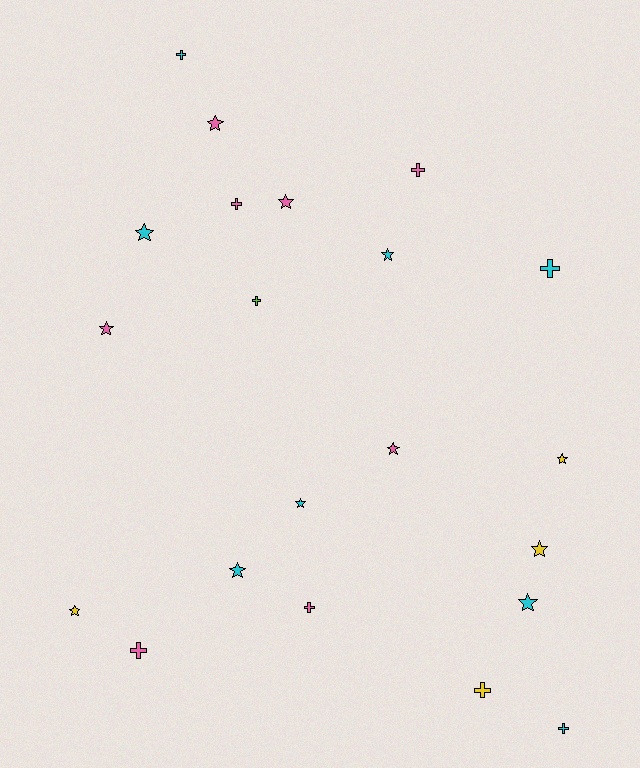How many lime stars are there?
There are no lime stars.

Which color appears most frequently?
Cyan, with 8 objects.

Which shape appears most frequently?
Star, with 12 objects.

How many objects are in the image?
There are 21 objects.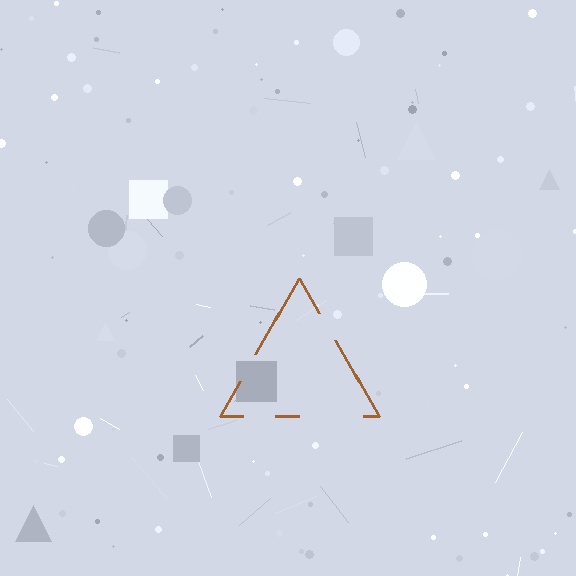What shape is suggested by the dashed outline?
The dashed outline suggests a triangle.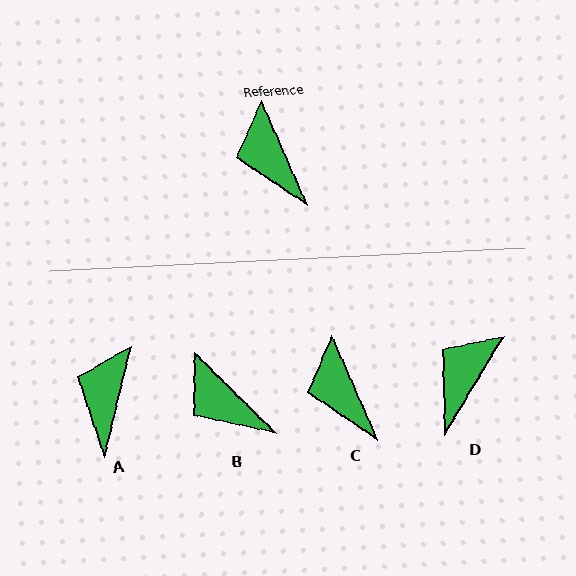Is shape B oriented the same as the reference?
No, it is off by about 22 degrees.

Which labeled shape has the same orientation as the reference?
C.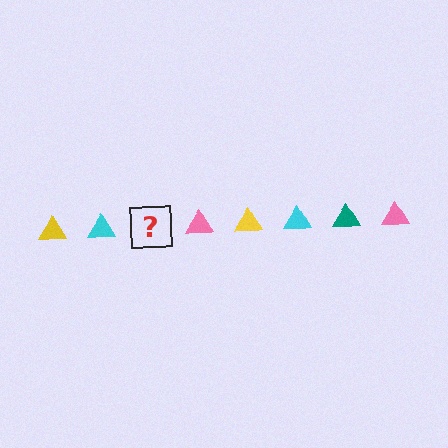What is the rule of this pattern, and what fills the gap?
The rule is that the pattern cycles through yellow, cyan, teal, pink triangles. The gap should be filled with a teal triangle.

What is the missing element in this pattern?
The missing element is a teal triangle.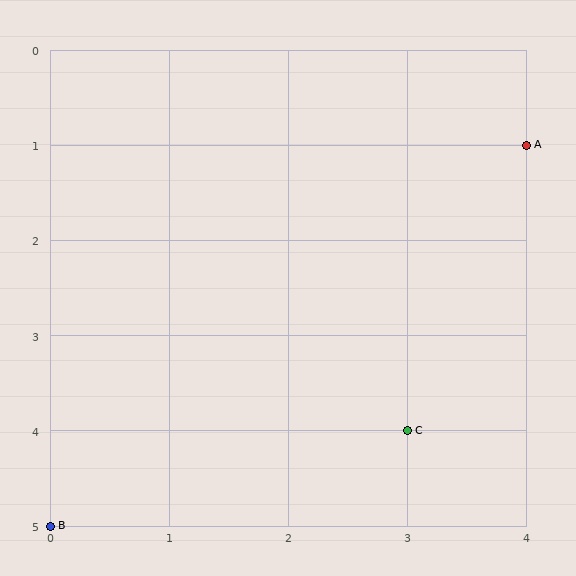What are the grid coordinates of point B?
Point B is at grid coordinates (0, 5).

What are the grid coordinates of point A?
Point A is at grid coordinates (4, 1).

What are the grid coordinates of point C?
Point C is at grid coordinates (3, 4).